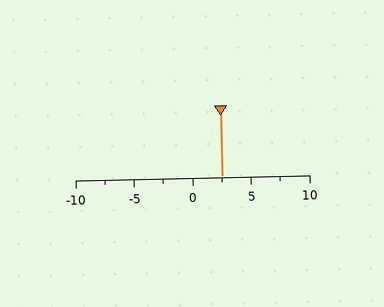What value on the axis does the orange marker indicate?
The marker indicates approximately 2.5.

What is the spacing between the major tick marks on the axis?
The major ticks are spaced 5 apart.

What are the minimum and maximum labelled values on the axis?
The axis runs from -10 to 10.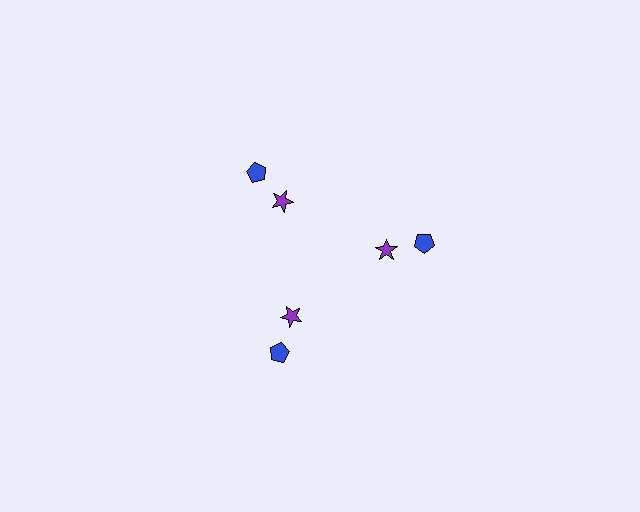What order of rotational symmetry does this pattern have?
This pattern has 3-fold rotational symmetry.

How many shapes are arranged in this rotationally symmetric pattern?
There are 6 shapes, arranged in 3 groups of 2.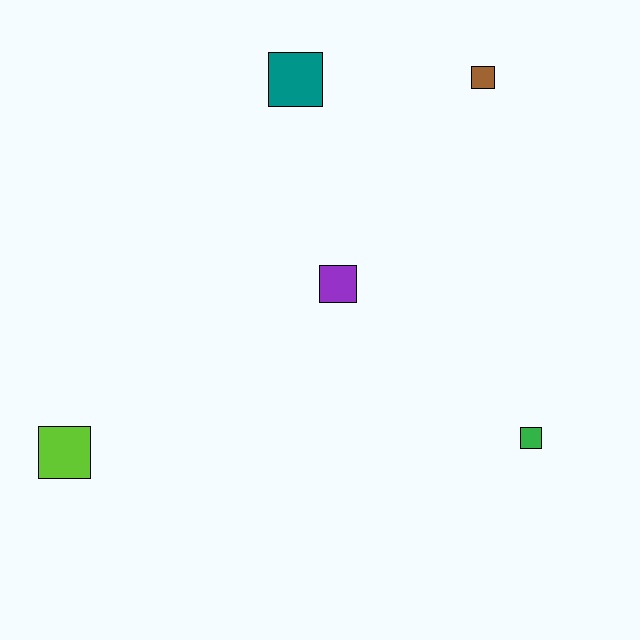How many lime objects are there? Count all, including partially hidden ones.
There is 1 lime object.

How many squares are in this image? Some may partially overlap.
There are 5 squares.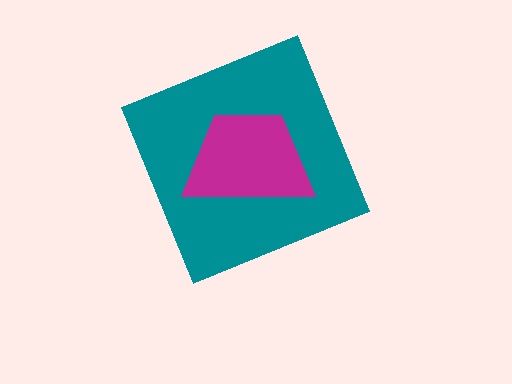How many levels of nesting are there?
2.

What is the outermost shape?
The teal diamond.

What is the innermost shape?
The magenta trapezoid.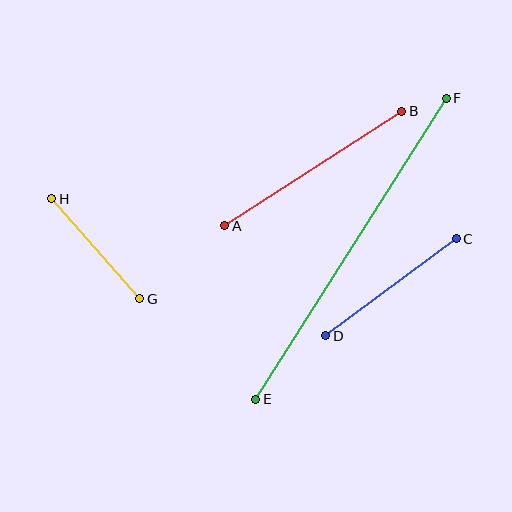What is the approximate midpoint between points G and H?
The midpoint is at approximately (96, 249) pixels.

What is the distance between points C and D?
The distance is approximately 162 pixels.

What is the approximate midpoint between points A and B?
The midpoint is at approximately (313, 168) pixels.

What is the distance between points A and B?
The distance is approximately 211 pixels.